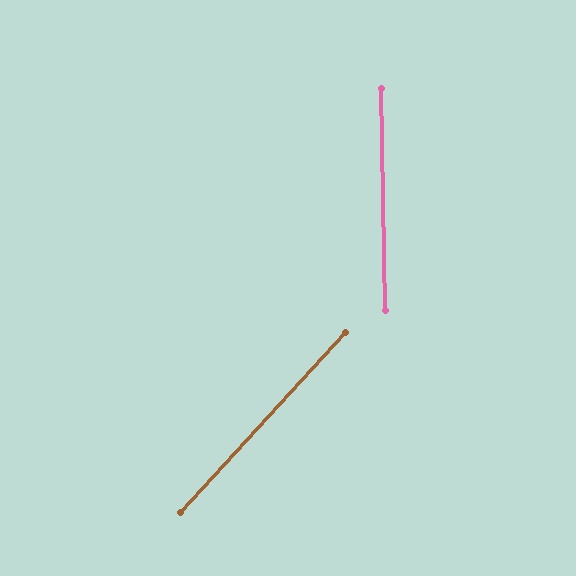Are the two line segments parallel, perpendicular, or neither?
Neither parallel nor perpendicular — they differ by about 43°.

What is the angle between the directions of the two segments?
Approximately 43 degrees.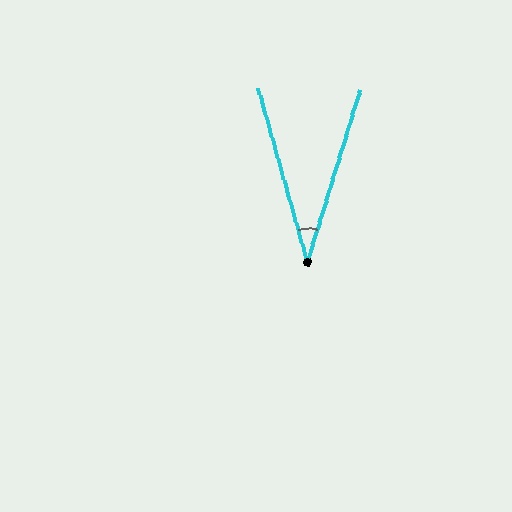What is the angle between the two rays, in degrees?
Approximately 33 degrees.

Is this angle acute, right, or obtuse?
It is acute.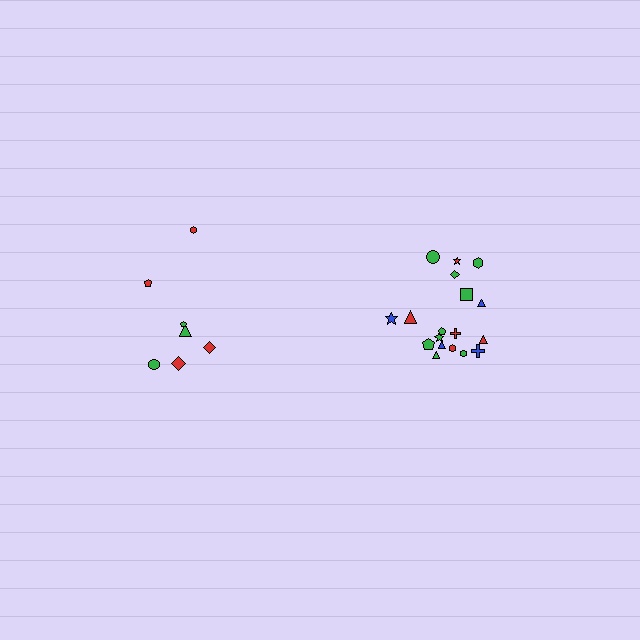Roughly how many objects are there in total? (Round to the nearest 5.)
Roughly 25 objects in total.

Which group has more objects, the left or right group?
The right group.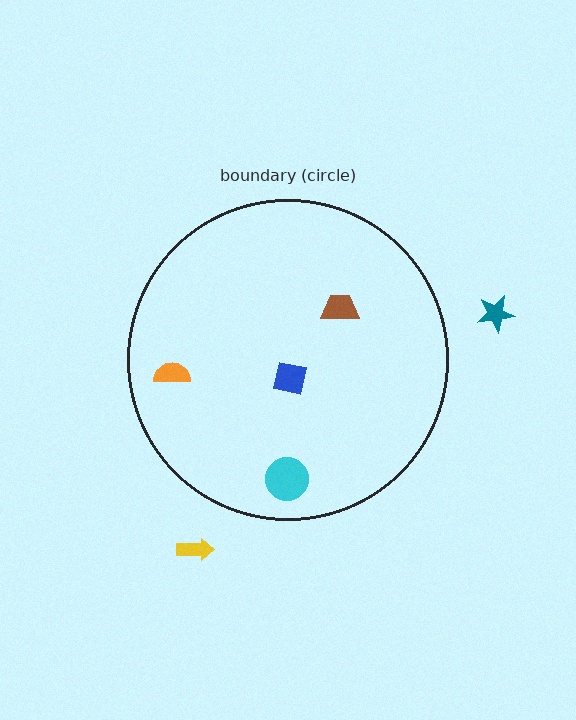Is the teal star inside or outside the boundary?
Outside.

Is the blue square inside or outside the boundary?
Inside.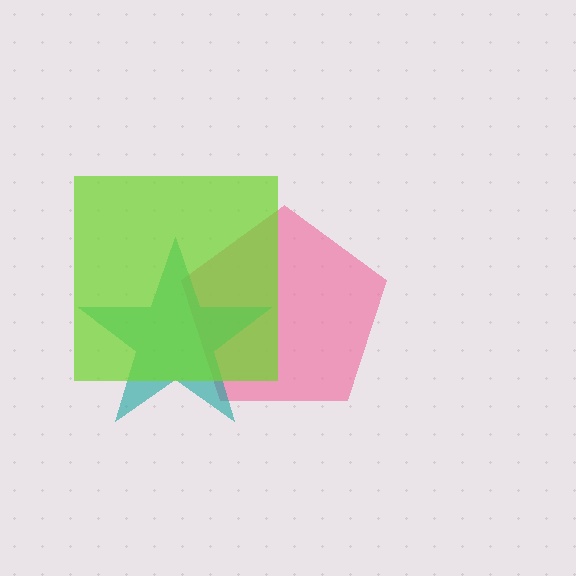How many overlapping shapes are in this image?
There are 3 overlapping shapes in the image.